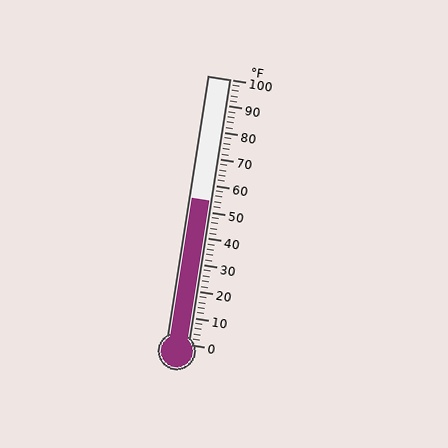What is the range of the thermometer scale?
The thermometer scale ranges from 0°F to 100°F.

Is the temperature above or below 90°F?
The temperature is below 90°F.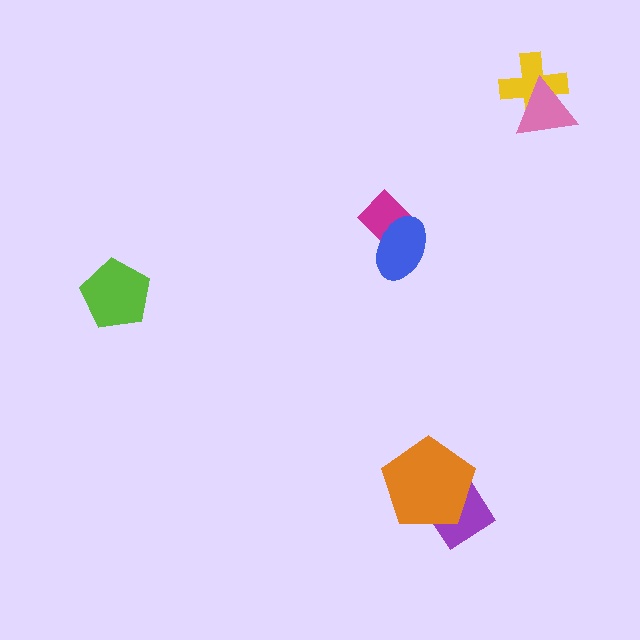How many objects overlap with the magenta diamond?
1 object overlaps with the magenta diamond.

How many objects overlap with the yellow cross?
1 object overlaps with the yellow cross.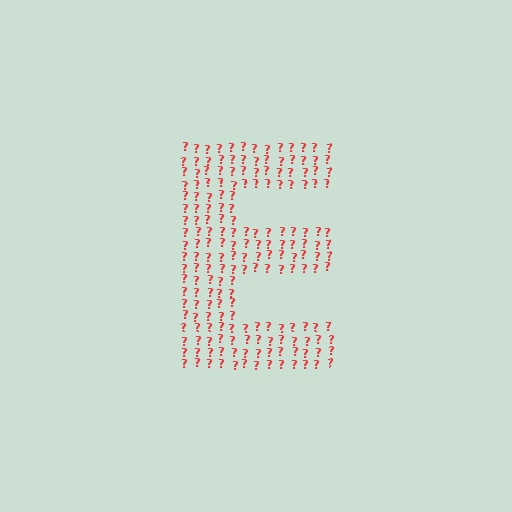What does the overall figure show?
The overall figure shows the letter E.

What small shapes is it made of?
It is made of small question marks.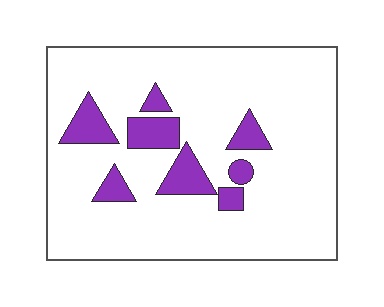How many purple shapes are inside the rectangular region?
8.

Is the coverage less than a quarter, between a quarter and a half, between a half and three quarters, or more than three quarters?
Less than a quarter.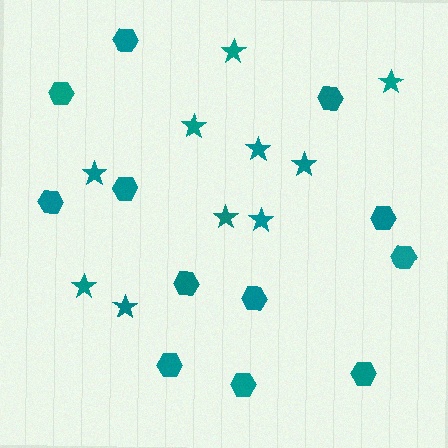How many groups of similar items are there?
There are 2 groups: one group of stars (10) and one group of hexagons (12).